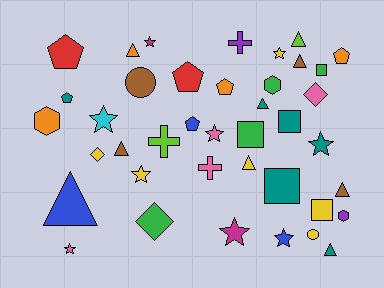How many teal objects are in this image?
There are 6 teal objects.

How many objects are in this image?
There are 40 objects.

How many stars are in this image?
There are 9 stars.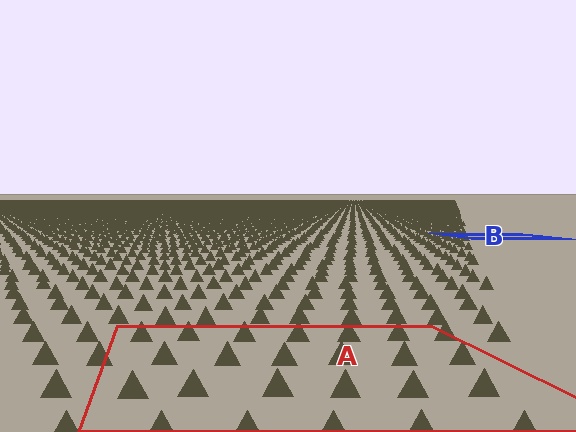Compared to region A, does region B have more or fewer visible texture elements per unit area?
Region B has more texture elements per unit area — they are packed more densely because it is farther away.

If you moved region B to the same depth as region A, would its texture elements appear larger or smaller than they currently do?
They would appear larger. At a closer depth, the same texture elements are projected at a bigger on-screen size.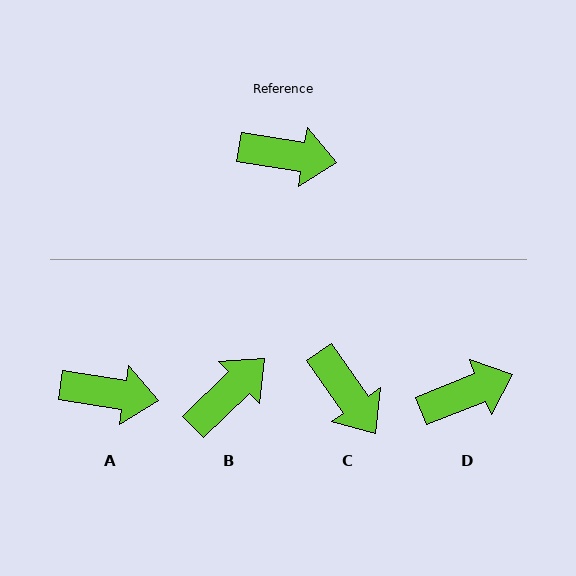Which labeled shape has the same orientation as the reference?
A.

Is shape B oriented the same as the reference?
No, it is off by about 53 degrees.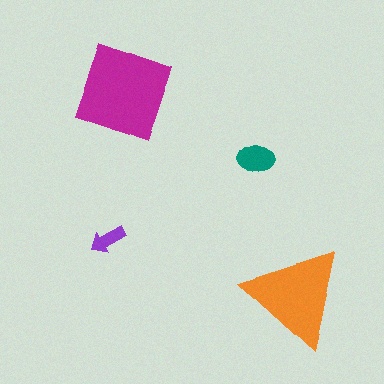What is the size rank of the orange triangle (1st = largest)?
2nd.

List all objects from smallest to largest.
The purple arrow, the teal ellipse, the orange triangle, the magenta square.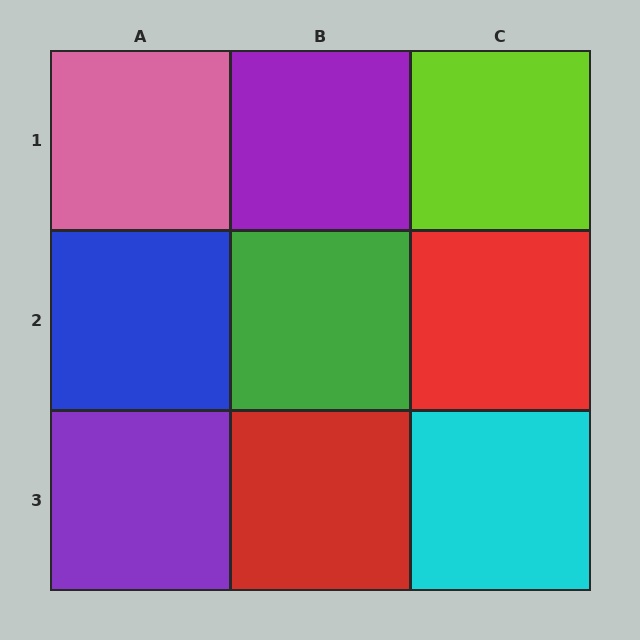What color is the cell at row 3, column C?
Cyan.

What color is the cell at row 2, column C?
Red.